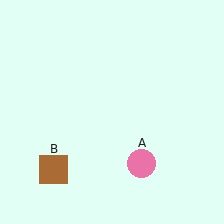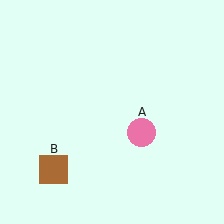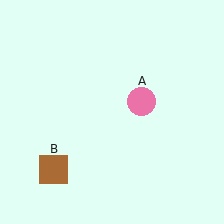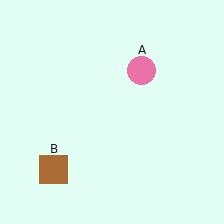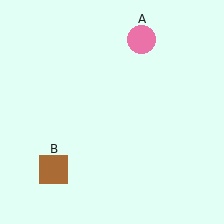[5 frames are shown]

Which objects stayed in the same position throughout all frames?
Brown square (object B) remained stationary.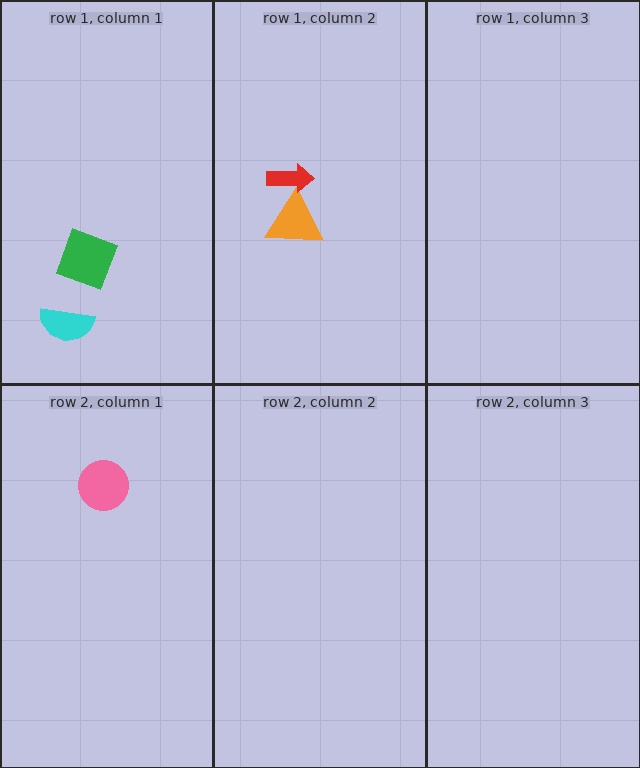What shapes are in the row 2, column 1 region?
The pink circle.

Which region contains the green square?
The row 1, column 1 region.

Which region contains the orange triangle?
The row 1, column 2 region.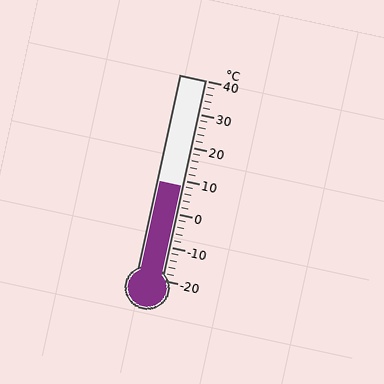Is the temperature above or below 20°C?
The temperature is below 20°C.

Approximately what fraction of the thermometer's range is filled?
The thermometer is filled to approximately 45% of its range.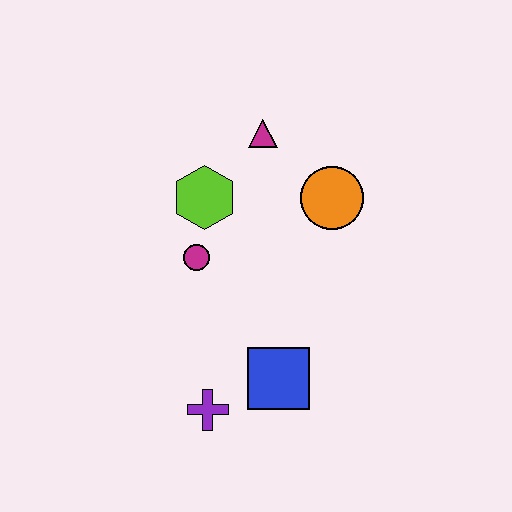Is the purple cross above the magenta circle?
No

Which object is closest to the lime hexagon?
The magenta circle is closest to the lime hexagon.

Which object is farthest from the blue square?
The magenta triangle is farthest from the blue square.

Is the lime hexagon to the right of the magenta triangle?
No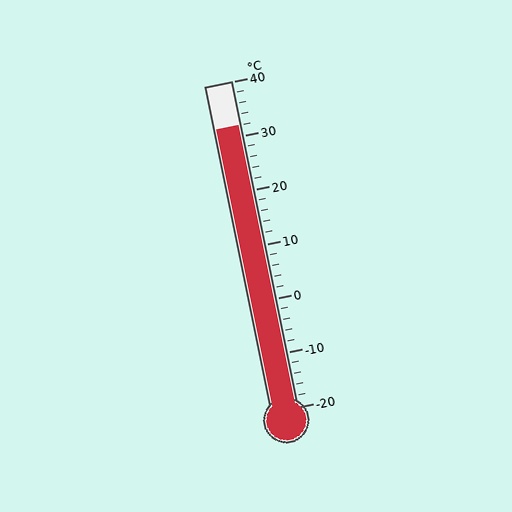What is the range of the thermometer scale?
The thermometer scale ranges from -20°C to 40°C.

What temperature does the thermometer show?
The thermometer shows approximately 32°C.